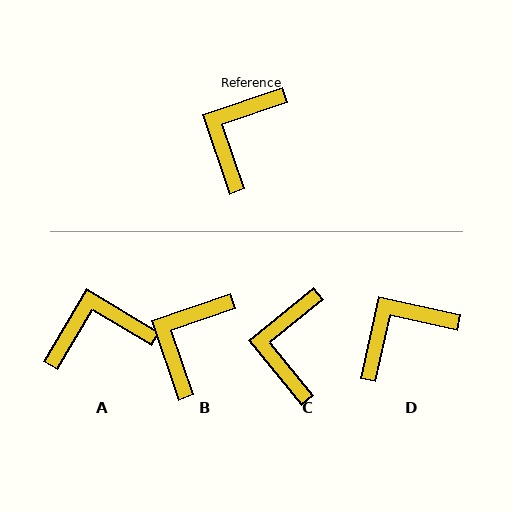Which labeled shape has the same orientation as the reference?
B.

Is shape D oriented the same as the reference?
No, it is off by about 32 degrees.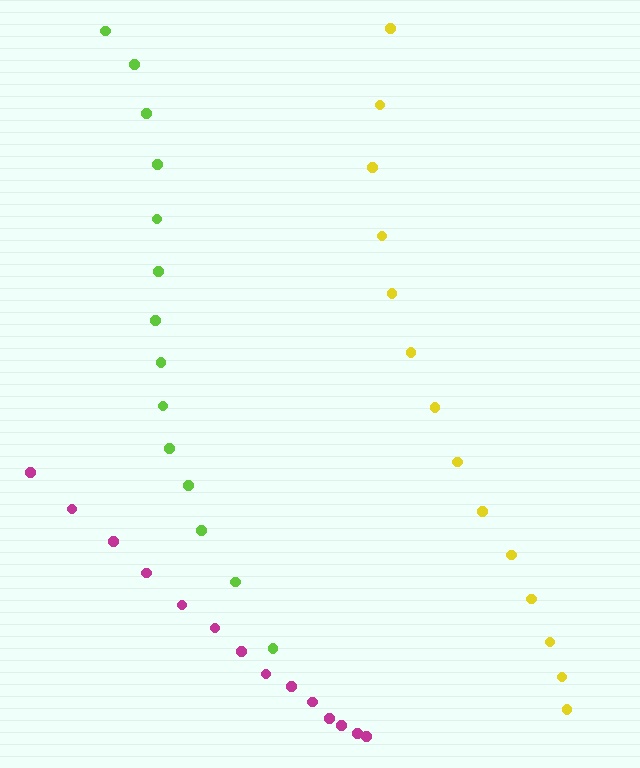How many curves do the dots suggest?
There are 3 distinct paths.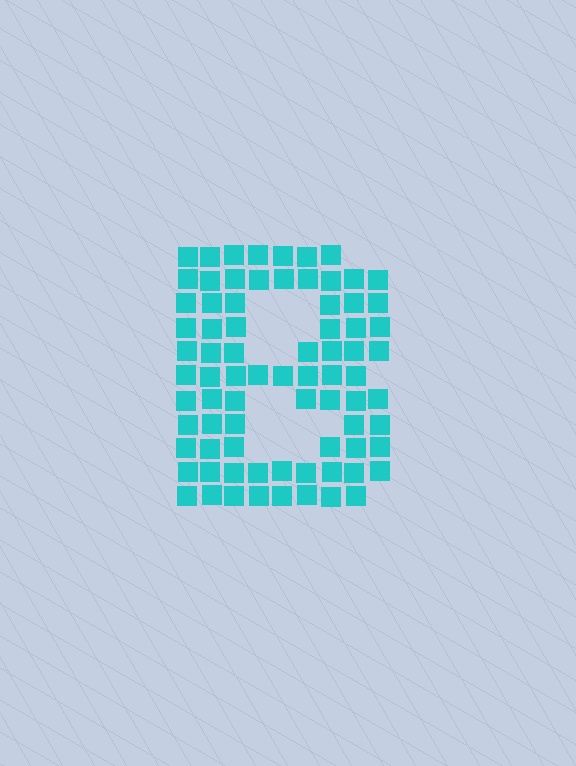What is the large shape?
The large shape is the letter B.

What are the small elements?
The small elements are squares.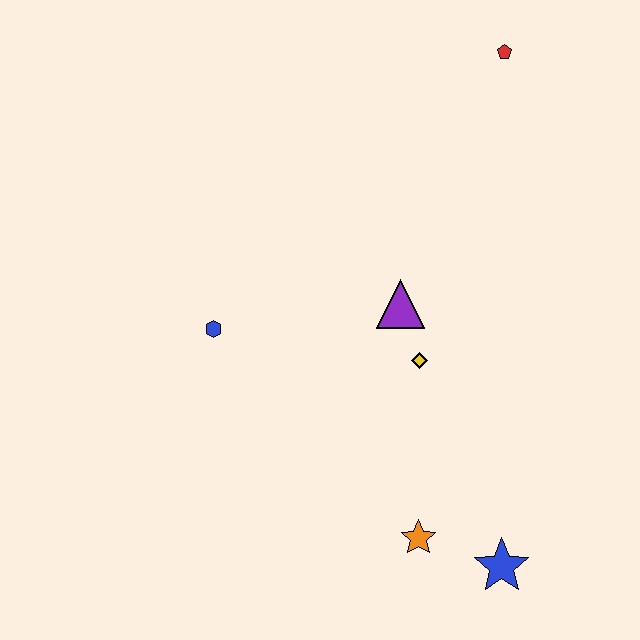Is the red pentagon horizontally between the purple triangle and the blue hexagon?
No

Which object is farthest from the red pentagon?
The blue star is farthest from the red pentagon.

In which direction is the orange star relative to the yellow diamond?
The orange star is below the yellow diamond.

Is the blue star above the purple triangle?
No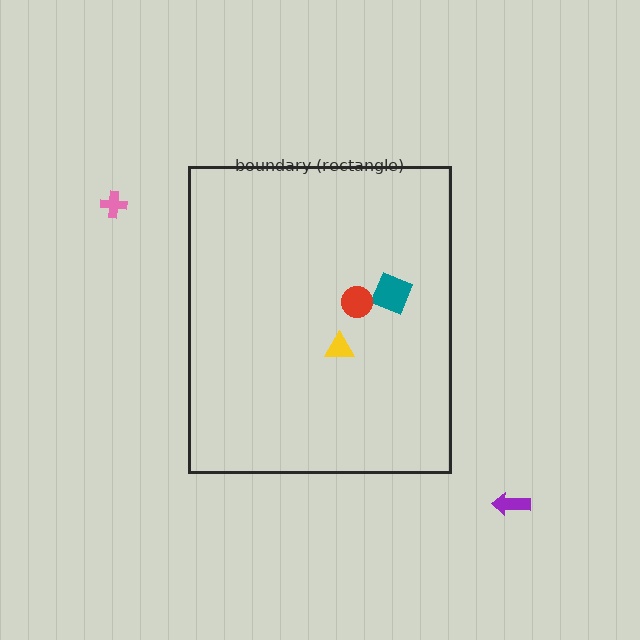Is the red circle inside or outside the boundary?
Inside.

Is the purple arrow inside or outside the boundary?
Outside.